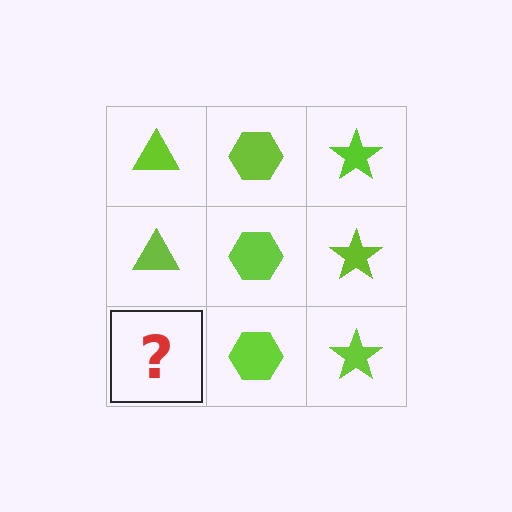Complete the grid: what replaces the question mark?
The question mark should be replaced with a lime triangle.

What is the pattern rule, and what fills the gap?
The rule is that each column has a consistent shape. The gap should be filled with a lime triangle.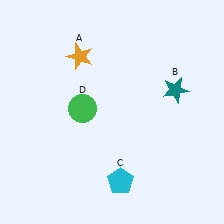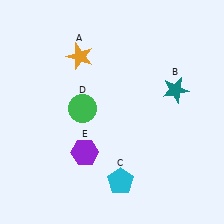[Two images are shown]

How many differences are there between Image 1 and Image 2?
There is 1 difference between the two images.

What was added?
A purple hexagon (E) was added in Image 2.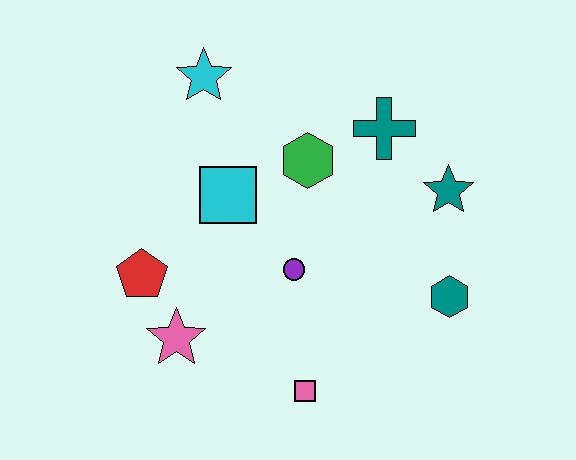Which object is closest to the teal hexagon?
The teal star is closest to the teal hexagon.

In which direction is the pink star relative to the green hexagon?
The pink star is below the green hexagon.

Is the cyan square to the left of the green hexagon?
Yes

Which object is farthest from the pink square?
The cyan star is farthest from the pink square.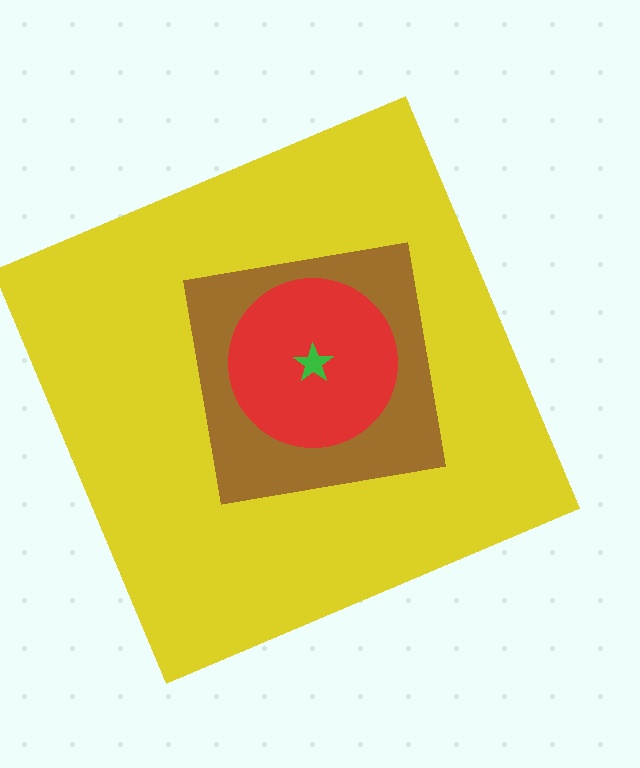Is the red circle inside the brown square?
Yes.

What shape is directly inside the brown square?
The red circle.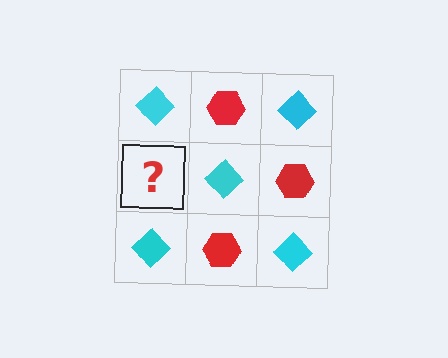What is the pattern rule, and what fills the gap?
The rule is that it alternates cyan diamond and red hexagon in a checkerboard pattern. The gap should be filled with a red hexagon.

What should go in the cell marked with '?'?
The missing cell should contain a red hexagon.